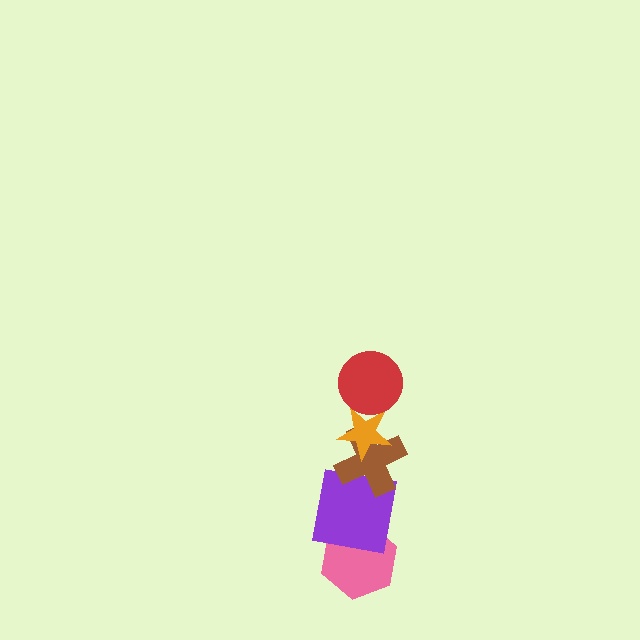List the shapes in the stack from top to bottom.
From top to bottom: the red circle, the orange star, the brown cross, the purple square, the pink hexagon.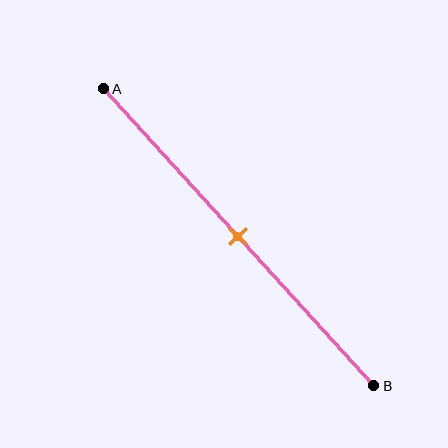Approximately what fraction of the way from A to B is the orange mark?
The orange mark is approximately 50% of the way from A to B.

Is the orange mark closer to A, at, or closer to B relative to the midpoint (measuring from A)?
The orange mark is approximately at the midpoint of segment AB.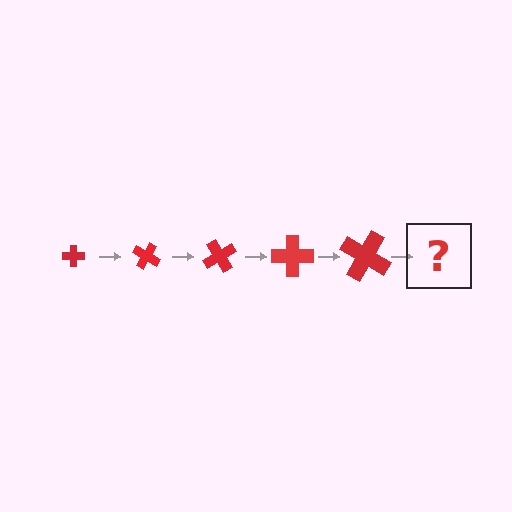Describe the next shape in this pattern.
It should be a cross, larger than the previous one and rotated 150 degrees from the start.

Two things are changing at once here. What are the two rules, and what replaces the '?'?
The two rules are that the cross grows larger each step and it rotates 30 degrees each step. The '?' should be a cross, larger than the previous one and rotated 150 degrees from the start.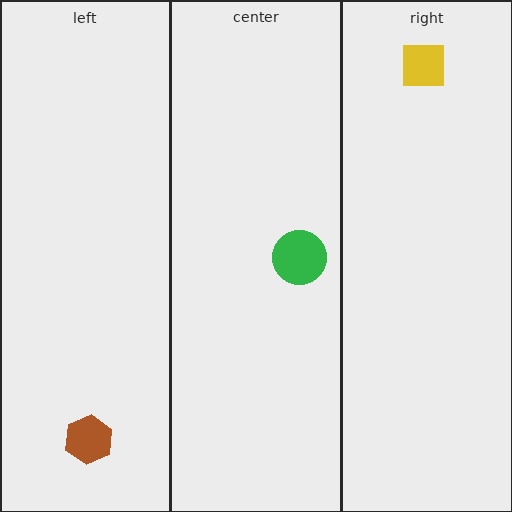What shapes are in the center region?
The green circle.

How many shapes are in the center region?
1.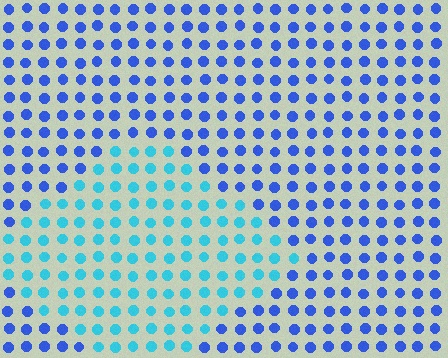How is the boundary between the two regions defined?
The boundary is defined purely by a slight shift in hue (about 39 degrees). Spacing, size, and orientation are identical on both sides.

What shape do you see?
I see a diamond.